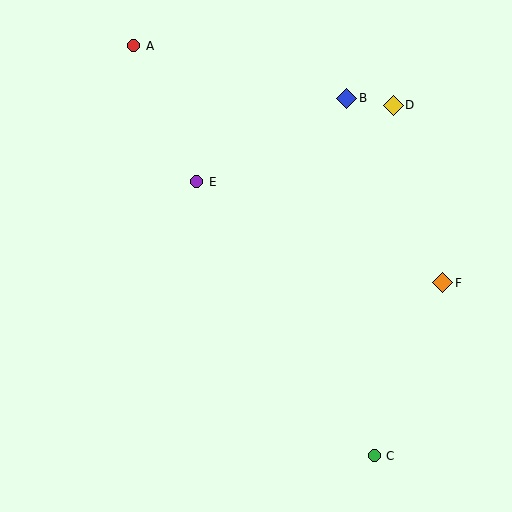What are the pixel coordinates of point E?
Point E is at (197, 182).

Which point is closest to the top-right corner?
Point D is closest to the top-right corner.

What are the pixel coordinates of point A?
Point A is at (134, 46).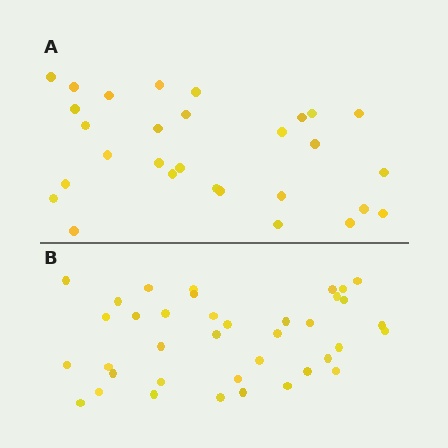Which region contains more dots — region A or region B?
Region B (the bottom region) has more dots.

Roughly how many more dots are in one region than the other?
Region B has roughly 8 or so more dots than region A.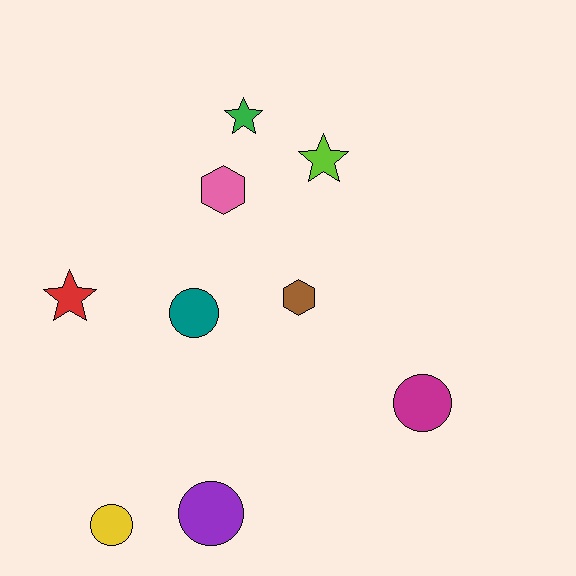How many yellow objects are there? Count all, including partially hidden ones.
There is 1 yellow object.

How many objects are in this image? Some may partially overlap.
There are 9 objects.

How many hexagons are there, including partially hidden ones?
There are 2 hexagons.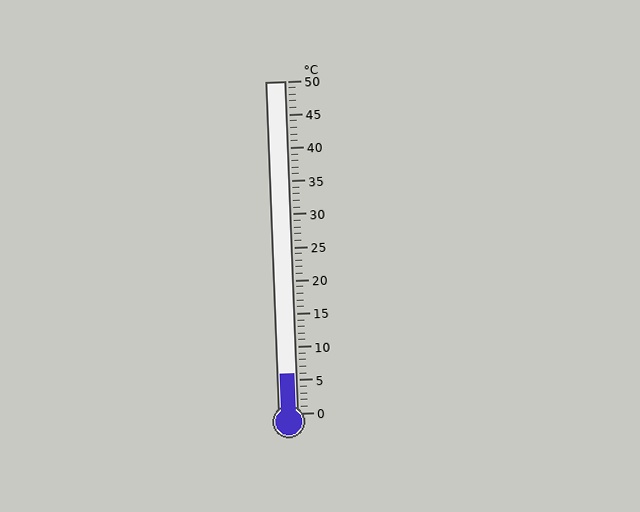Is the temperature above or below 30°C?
The temperature is below 30°C.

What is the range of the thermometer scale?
The thermometer scale ranges from 0°C to 50°C.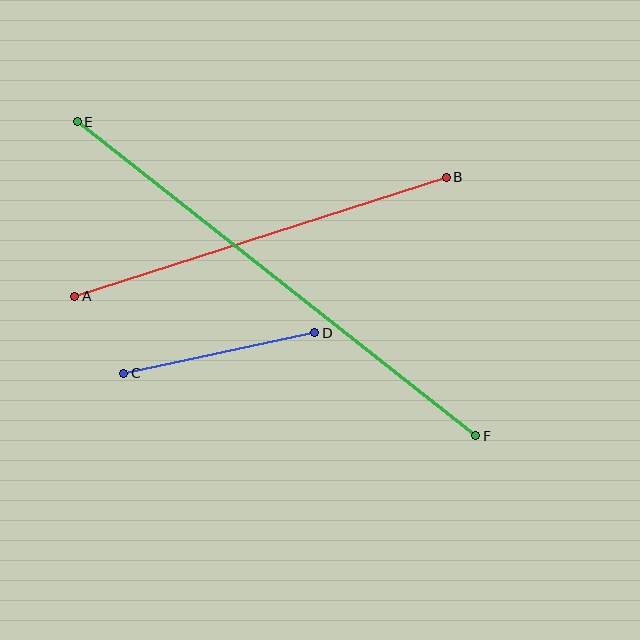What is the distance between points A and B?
The distance is approximately 390 pixels.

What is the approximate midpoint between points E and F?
The midpoint is at approximately (276, 279) pixels.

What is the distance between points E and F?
The distance is approximately 507 pixels.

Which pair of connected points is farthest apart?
Points E and F are farthest apart.